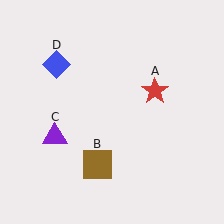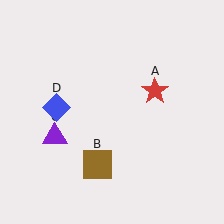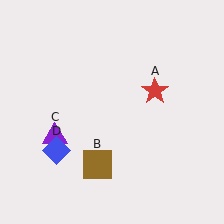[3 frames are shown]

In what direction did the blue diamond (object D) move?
The blue diamond (object D) moved down.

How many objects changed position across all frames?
1 object changed position: blue diamond (object D).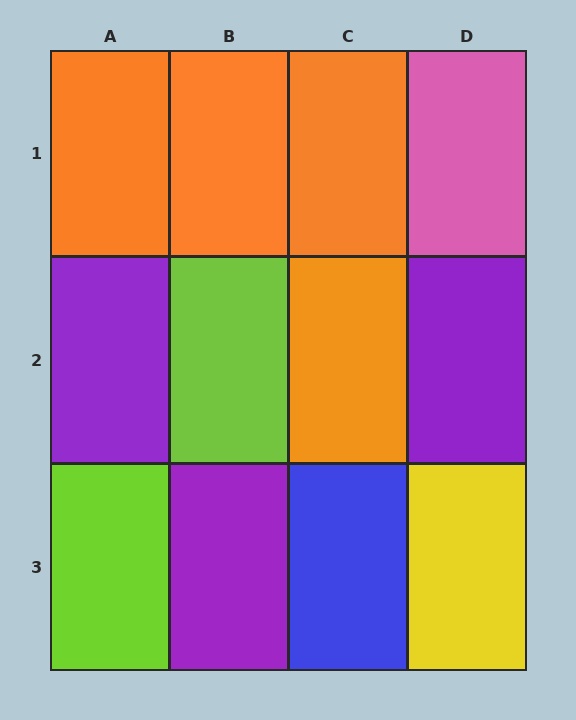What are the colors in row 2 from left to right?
Purple, lime, orange, purple.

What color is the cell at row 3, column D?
Yellow.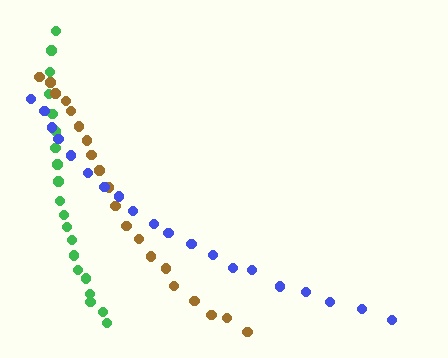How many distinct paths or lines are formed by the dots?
There are 3 distinct paths.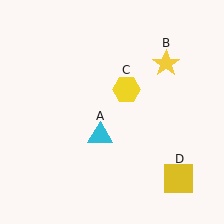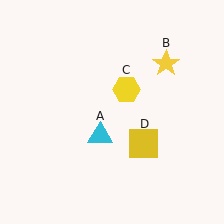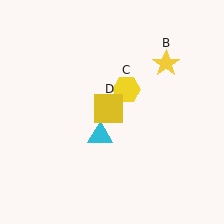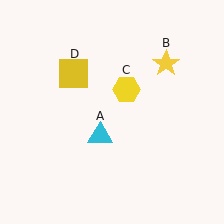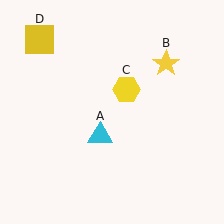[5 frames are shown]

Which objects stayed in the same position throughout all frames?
Cyan triangle (object A) and yellow star (object B) and yellow hexagon (object C) remained stationary.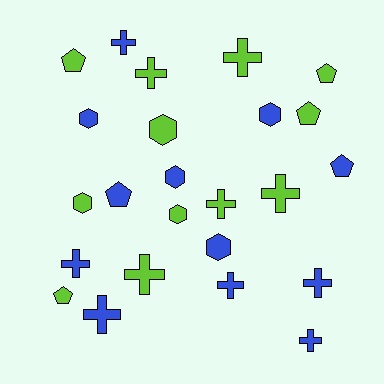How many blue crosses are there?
There are 6 blue crosses.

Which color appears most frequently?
Lime, with 12 objects.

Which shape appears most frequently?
Cross, with 11 objects.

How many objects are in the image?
There are 24 objects.